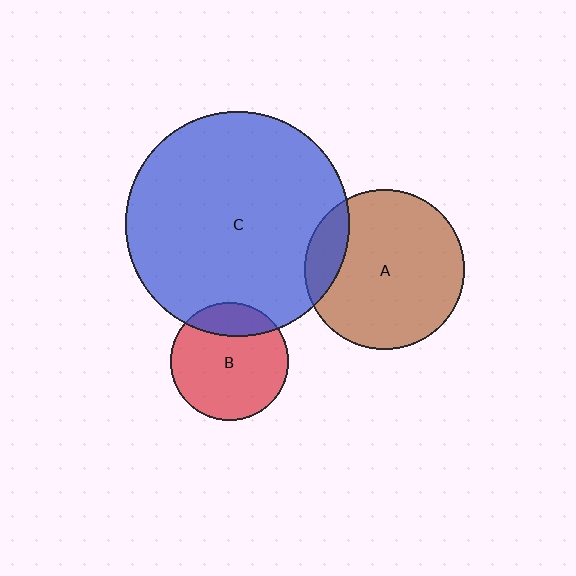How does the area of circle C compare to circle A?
Approximately 2.0 times.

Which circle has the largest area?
Circle C (blue).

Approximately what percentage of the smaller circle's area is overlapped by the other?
Approximately 20%.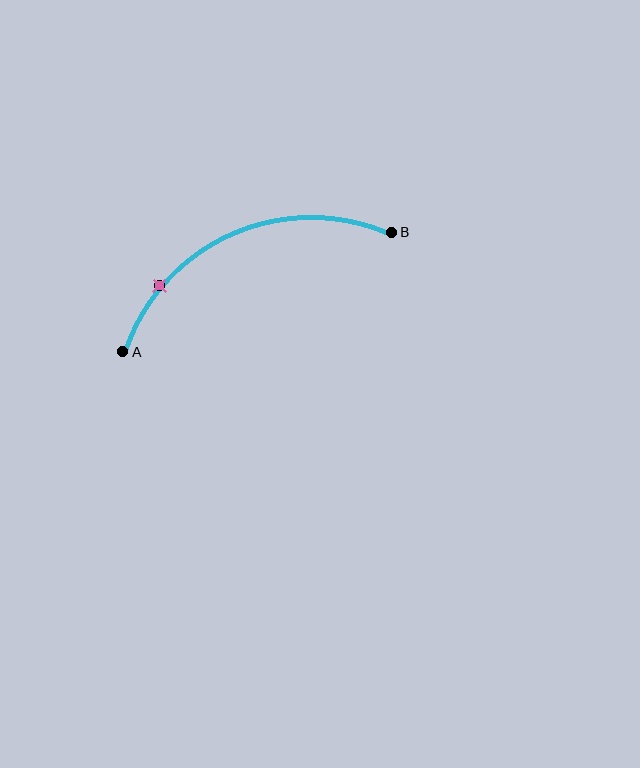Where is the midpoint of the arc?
The arc midpoint is the point on the curve farthest from the straight line joining A and B. It sits above that line.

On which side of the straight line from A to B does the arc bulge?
The arc bulges above the straight line connecting A and B.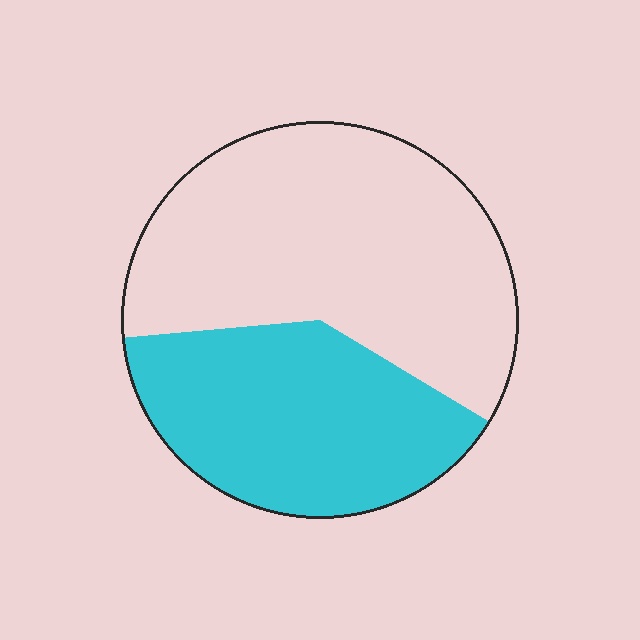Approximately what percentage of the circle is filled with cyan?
Approximately 40%.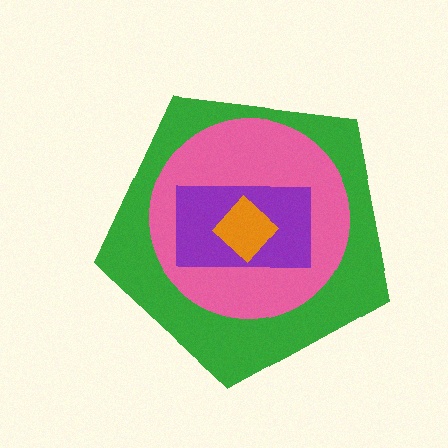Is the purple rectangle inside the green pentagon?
Yes.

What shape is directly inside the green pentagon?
The pink circle.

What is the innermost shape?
The orange diamond.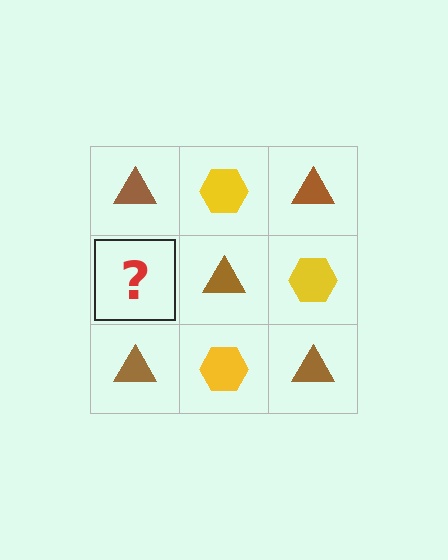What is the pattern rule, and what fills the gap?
The rule is that it alternates brown triangle and yellow hexagon in a checkerboard pattern. The gap should be filled with a yellow hexagon.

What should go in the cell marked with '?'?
The missing cell should contain a yellow hexagon.